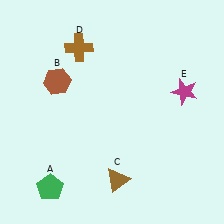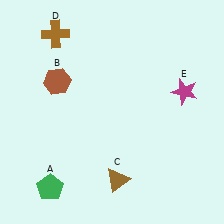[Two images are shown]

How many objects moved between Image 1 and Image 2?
1 object moved between the two images.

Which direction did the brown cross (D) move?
The brown cross (D) moved left.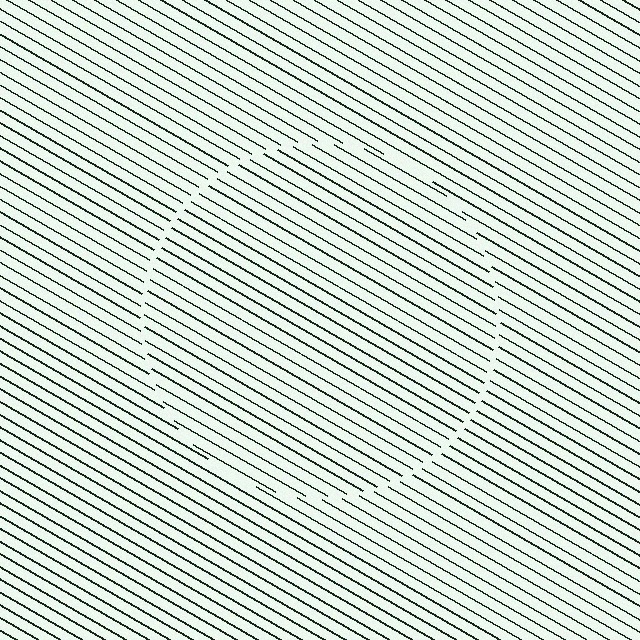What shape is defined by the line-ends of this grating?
An illusory circle. The interior of the shape contains the same grating, shifted by half a period — the contour is defined by the phase discontinuity where line-ends from the inner and outer gratings abut.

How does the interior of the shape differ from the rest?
The interior of the shape contains the same grating, shifted by half a period — the contour is defined by the phase discontinuity where line-ends from the inner and outer gratings abut.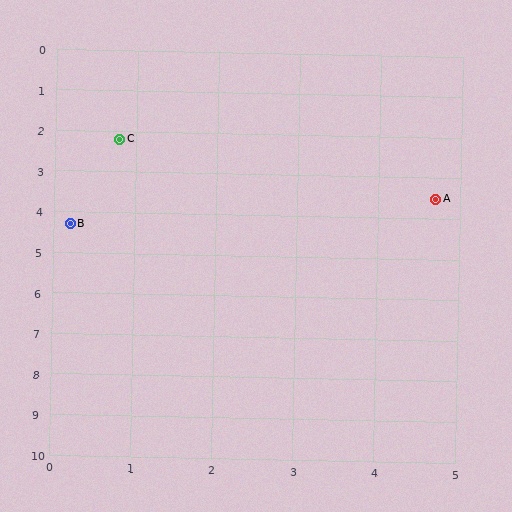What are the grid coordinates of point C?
Point C is at approximately (0.8, 2.2).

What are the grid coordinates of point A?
Point A is at approximately (4.7, 3.5).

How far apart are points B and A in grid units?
Points B and A are about 4.6 grid units apart.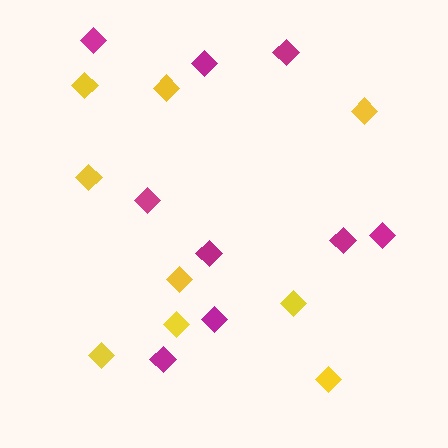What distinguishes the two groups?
There are 2 groups: one group of yellow diamonds (9) and one group of magenta diamonds (9).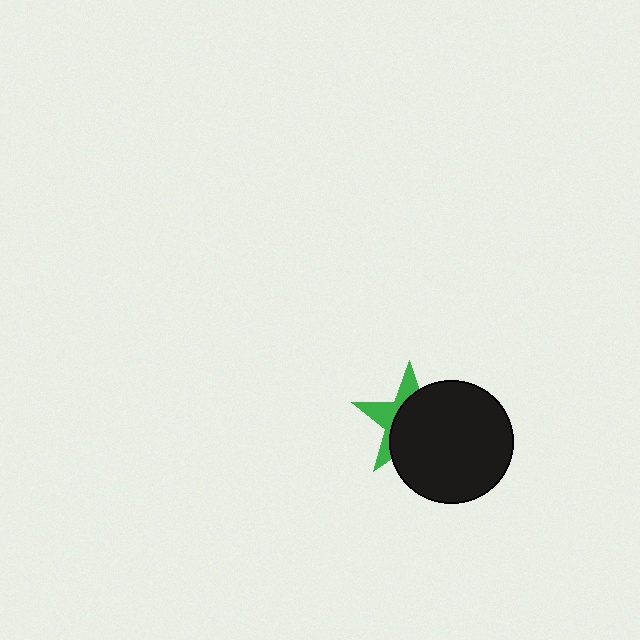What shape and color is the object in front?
The object in front is a black circle.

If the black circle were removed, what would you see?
You would see the complete green star.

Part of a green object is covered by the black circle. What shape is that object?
It is a star.